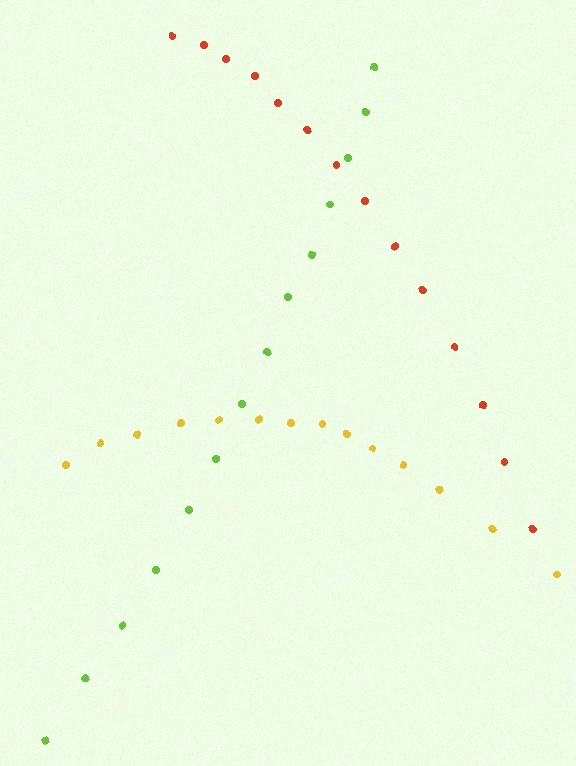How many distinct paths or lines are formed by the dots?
There are 3 distinct paths.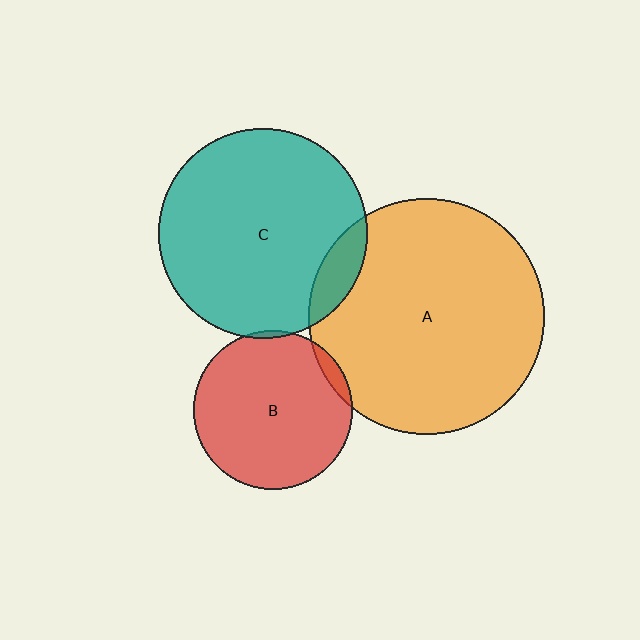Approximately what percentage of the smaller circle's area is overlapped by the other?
Approximately 5%.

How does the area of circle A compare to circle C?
Approximately 1.3 times.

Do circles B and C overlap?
Yes.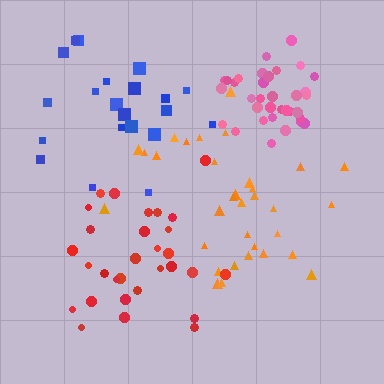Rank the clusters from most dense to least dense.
pink, orange, red, blue.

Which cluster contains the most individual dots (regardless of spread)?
Pink (34).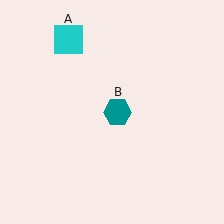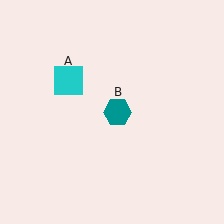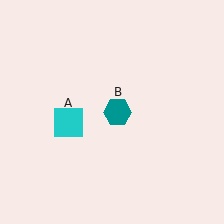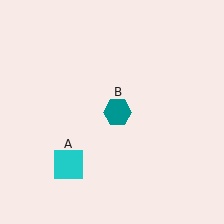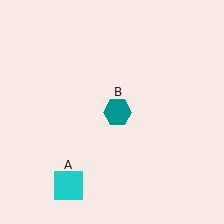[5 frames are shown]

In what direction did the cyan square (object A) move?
The cyan square (object A) moved down.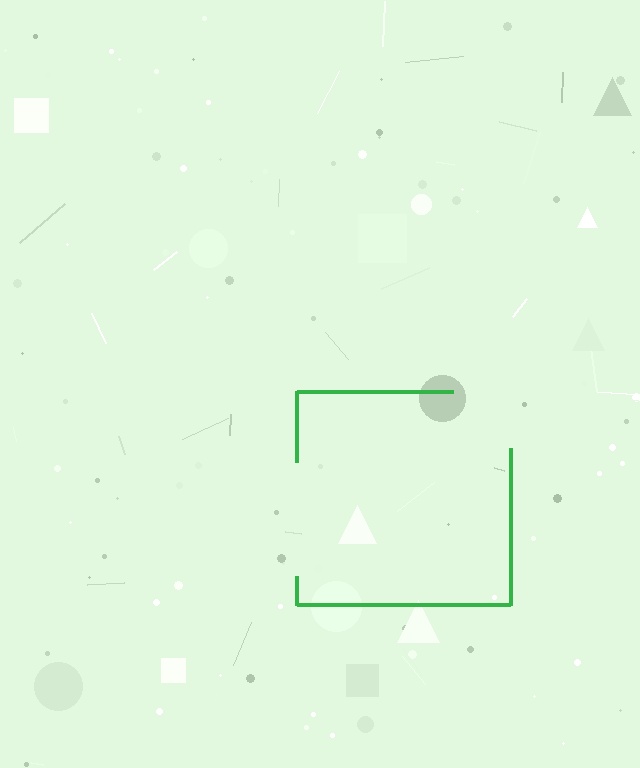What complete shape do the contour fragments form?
The contour fragments form a square.